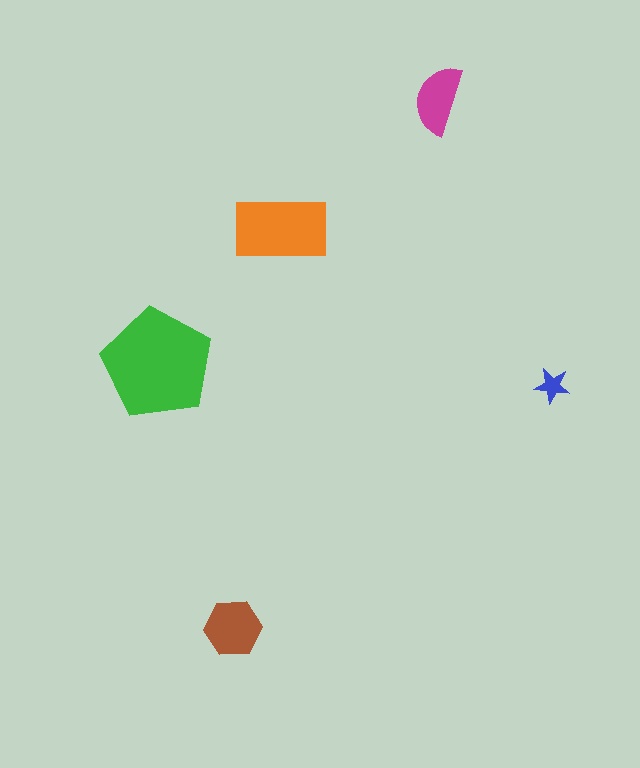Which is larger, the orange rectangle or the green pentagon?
The green pentagon.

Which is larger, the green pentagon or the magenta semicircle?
The green pentagon.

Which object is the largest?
The green pentagon.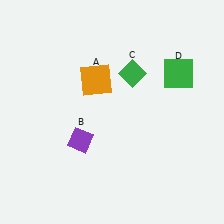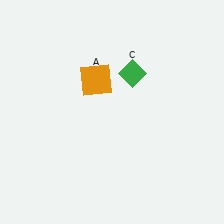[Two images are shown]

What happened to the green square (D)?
The green square (D) was removed in Image 2. It was in the top-right area of Image 1.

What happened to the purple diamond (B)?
The purple diamond (B) was removed in Image 2. It was in the bottom-left area of Image 1.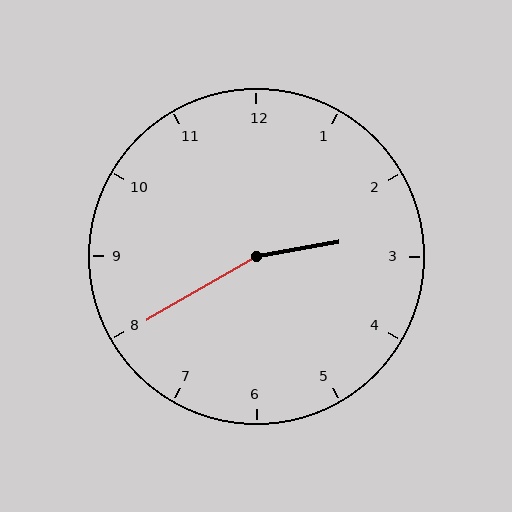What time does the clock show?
2:40.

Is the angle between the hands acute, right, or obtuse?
It is obtuse.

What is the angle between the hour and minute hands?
Approximately 160 degrees.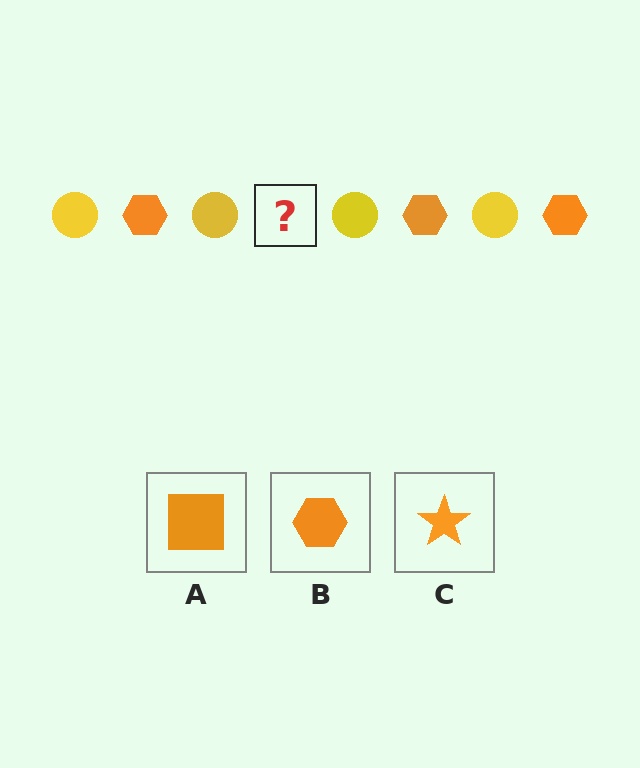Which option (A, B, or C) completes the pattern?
B.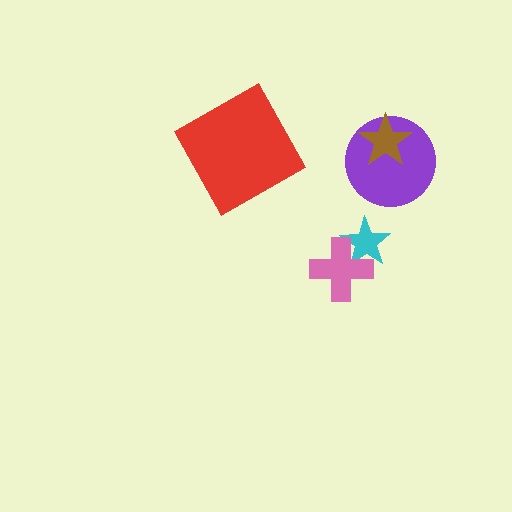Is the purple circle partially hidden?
Yes, it is partially covered by another shape.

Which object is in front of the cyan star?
The pink cross is in front of the cyan star.